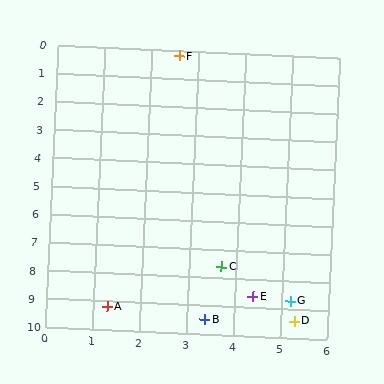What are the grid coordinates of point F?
Point F is at approximately (2.6, 0.2).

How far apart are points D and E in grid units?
Points D and E are about 1.2 grid units apart.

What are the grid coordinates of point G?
Point G is at approximately (5.2, 8.7).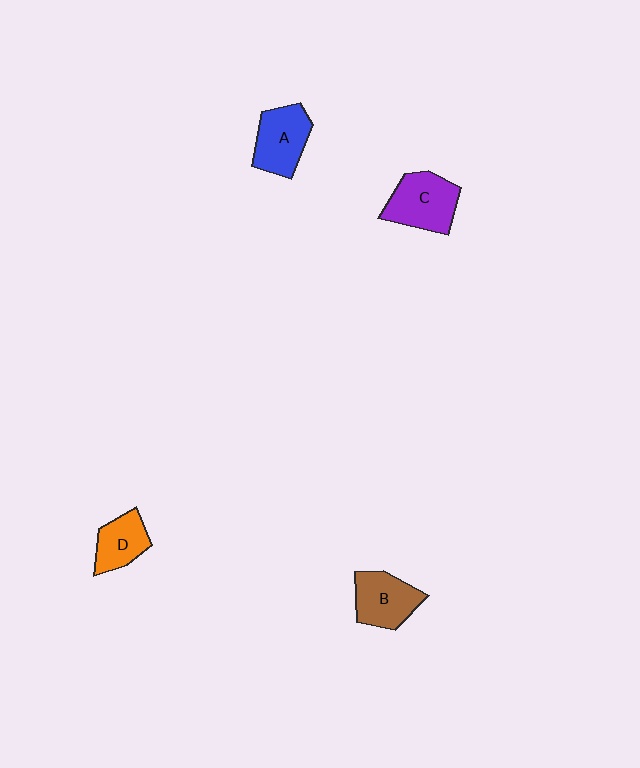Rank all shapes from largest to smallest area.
From largest to smallest: C (purple), A (blue), B (brown), D (orange).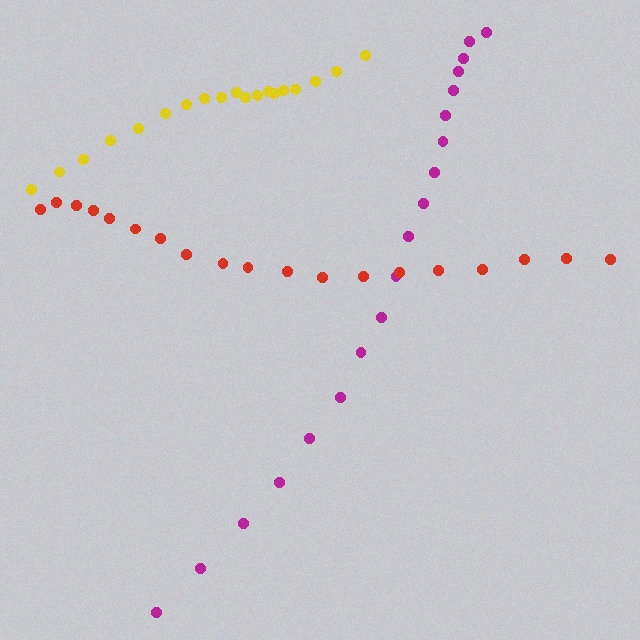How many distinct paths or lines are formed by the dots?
There are 3 distinct paths.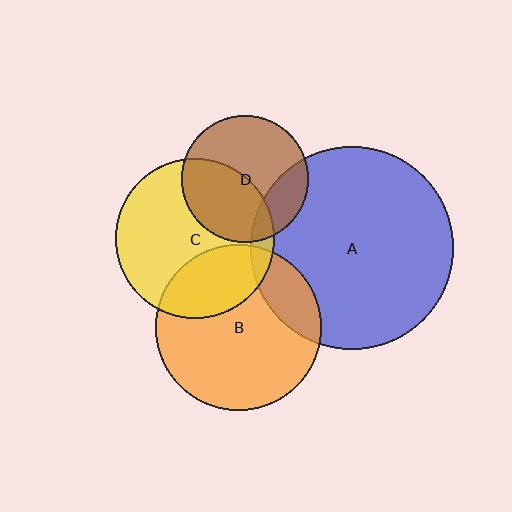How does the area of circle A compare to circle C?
Approximately 1.6 times.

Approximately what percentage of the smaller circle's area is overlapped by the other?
Approximately 30%.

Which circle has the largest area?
Circle A (blue).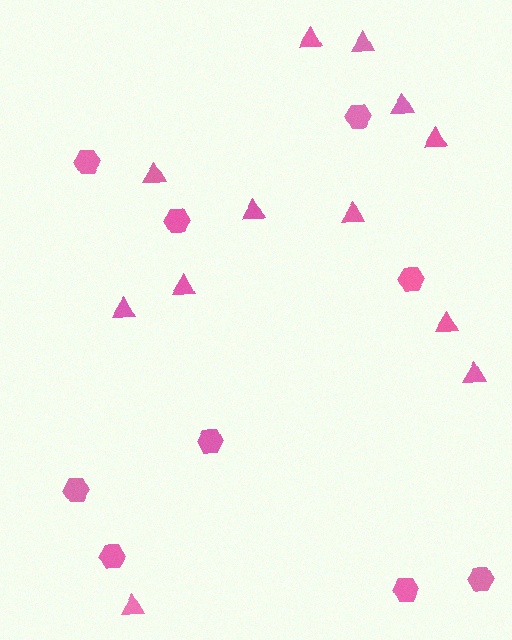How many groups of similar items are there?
There are 2 groups: one group of triangles (12) and one group of hexagons (9).